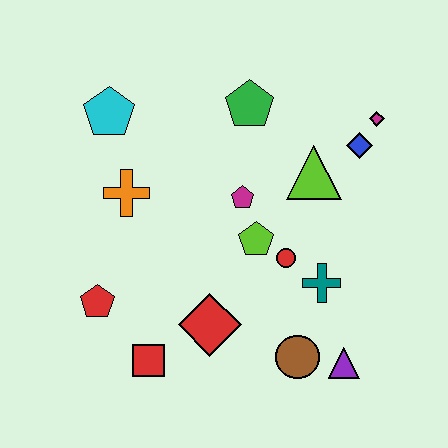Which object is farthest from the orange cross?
The purple triangle is farthest from the orange cross.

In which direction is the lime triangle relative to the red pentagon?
The lime triangle is to the right of the red pentagon.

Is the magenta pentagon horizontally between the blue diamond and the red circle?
No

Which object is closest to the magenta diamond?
The blue diamond is closest to the magenta diamond.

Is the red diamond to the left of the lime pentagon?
Yes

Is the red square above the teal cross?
No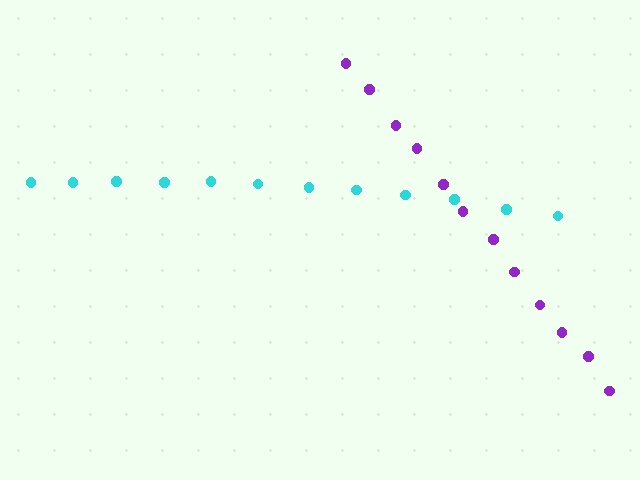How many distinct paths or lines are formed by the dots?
There are 2 distinct paths.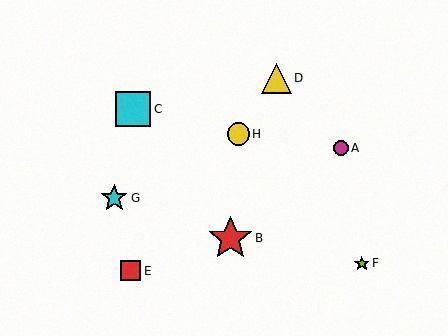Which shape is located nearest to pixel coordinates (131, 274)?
The red square (labeled E) at (131, 271) is nearest to that location.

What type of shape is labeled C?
Shape C is a cyan square.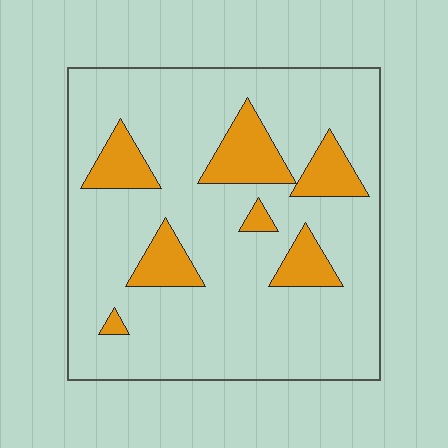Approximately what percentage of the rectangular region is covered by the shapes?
Approximately 15%.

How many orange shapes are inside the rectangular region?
7.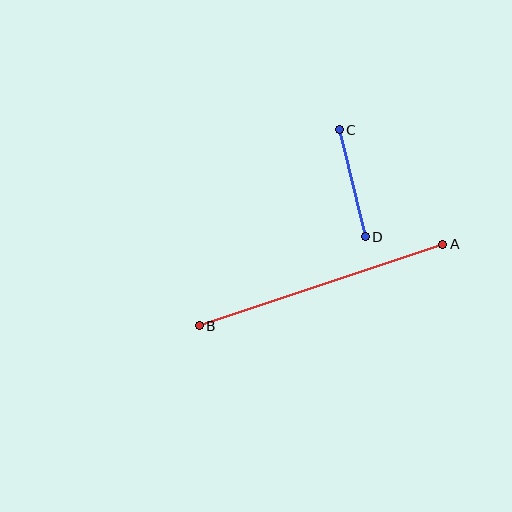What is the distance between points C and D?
The distance is approximately 110 pixels.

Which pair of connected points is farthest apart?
Points A and B are farthest apart.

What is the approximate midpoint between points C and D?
The midpoint is at approximately (352, 183) pixels.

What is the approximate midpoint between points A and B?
The midpoint is at approximately (321, 285) pixels.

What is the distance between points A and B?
The distance is approximately 257 pixels.